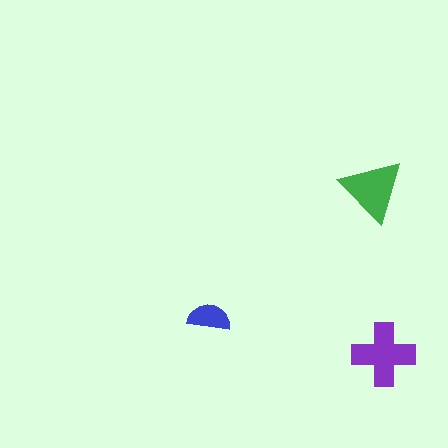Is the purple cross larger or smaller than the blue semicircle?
Larger.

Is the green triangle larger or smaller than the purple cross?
Smaller.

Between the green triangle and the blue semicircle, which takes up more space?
The green triangle.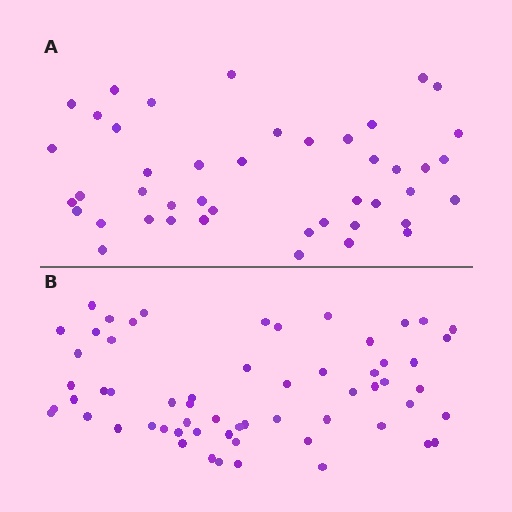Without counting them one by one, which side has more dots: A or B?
Region B (the bottom region) has more dots.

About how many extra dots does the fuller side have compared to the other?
Region B has approximately 15 more dots than region A.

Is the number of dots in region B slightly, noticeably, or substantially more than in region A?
Region B has noticeably more, but not dramatically so. The ratio is roughly 1.4 to 1.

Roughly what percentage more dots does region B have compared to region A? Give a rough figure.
About 35% more.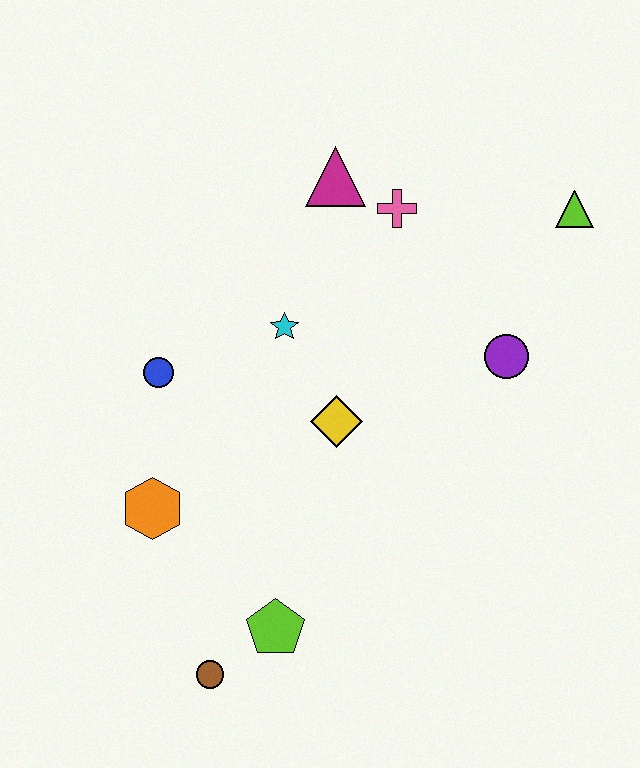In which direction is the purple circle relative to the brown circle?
The purple circle is above the brown circle.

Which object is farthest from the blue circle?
The lime triangle is farthest from the blue circle.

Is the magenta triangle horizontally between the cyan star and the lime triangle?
Yes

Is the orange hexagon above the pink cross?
No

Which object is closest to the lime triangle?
The purple circle is closest to the lime triangle.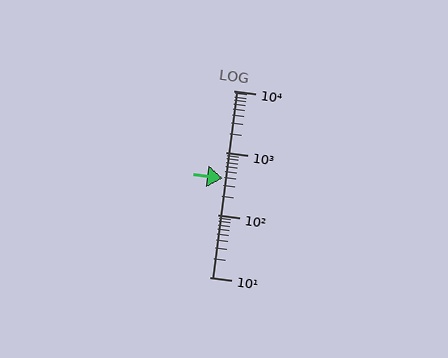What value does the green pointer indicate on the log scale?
The pointer indicates approximately 390.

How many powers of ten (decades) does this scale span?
The scale spans 3 decades, from 10 to 10000.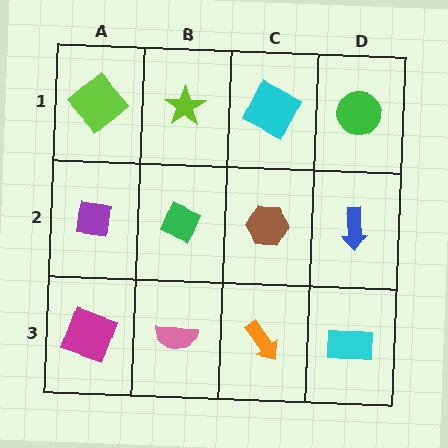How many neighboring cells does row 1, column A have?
2.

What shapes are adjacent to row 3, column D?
A blue arrow (row 2, column D), an orange arrow (row 3, column C).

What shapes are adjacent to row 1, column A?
A purple square (row 2, column A), a lime star (row 1, column B).